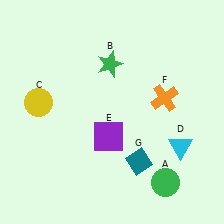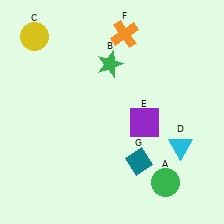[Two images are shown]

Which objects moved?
The objects that moved are: the yellow circle (C), the purple square (E), the orange cross (F).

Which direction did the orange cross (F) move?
The orange cross (F) moved up.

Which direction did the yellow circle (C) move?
The yellow circle (C) moved up.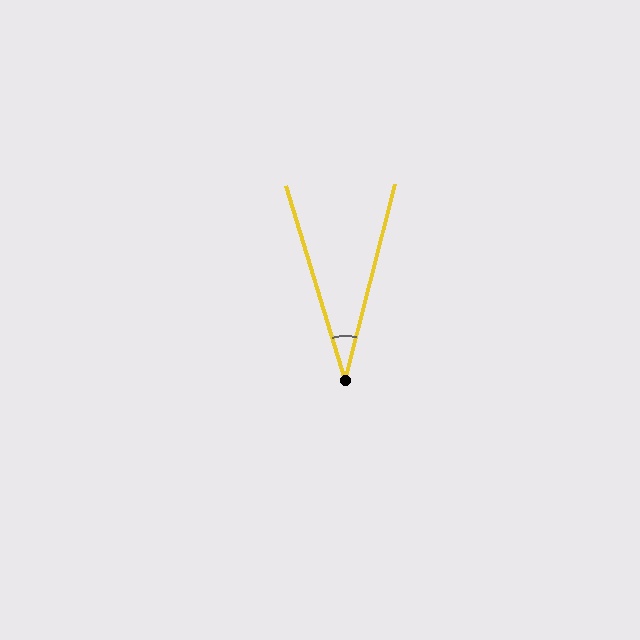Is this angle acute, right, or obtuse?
It is acute.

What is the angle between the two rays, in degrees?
Approximately 31 degrees.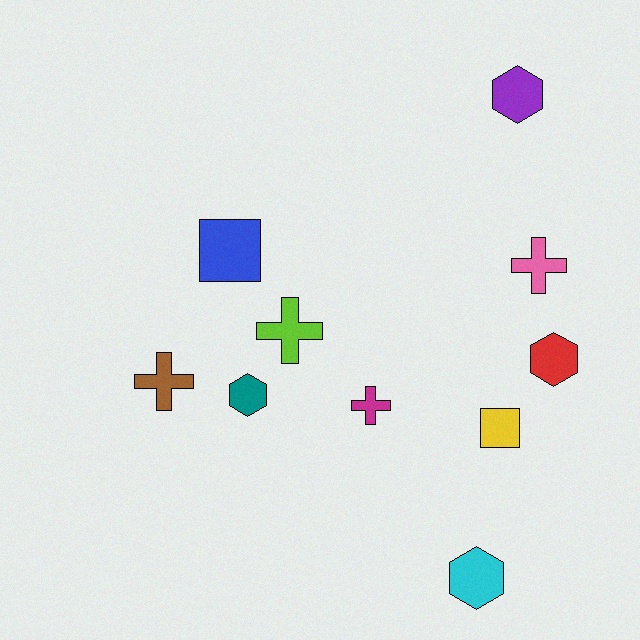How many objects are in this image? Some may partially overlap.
There are 10 objects.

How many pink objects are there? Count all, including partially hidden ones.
There is 1 pink object.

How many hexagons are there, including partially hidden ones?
There are 4 hexagons.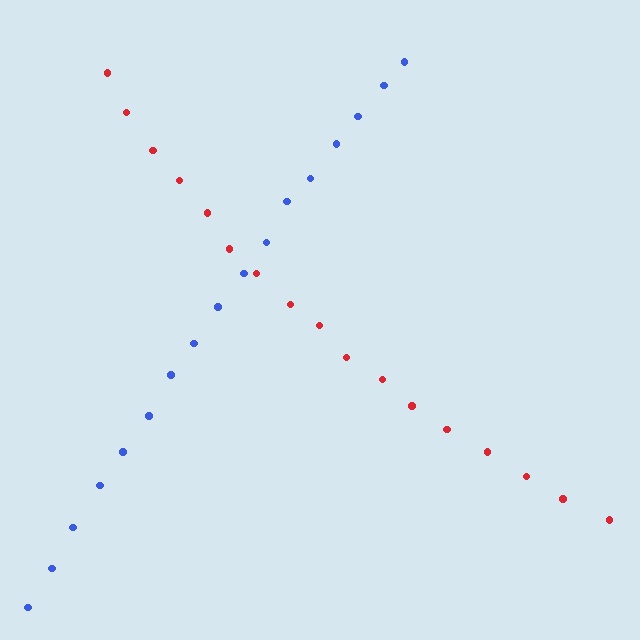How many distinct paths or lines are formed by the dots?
There are 2 distinct paths.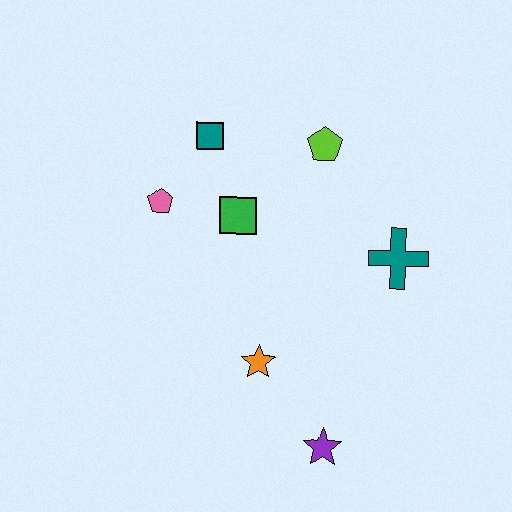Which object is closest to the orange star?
The purple star is closest to the orange star.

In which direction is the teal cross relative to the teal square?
The teal cross is to the right of the teal square.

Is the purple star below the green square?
Yes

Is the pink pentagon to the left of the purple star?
Yes